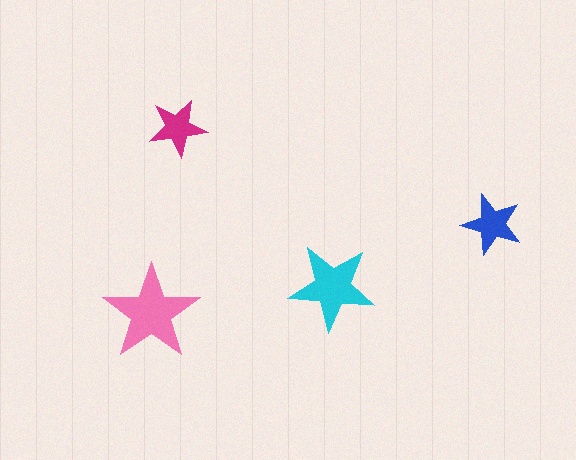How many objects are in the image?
There are 4 objects in the image.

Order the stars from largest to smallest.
the pink one, the cyan one, the blue one, the magenta one.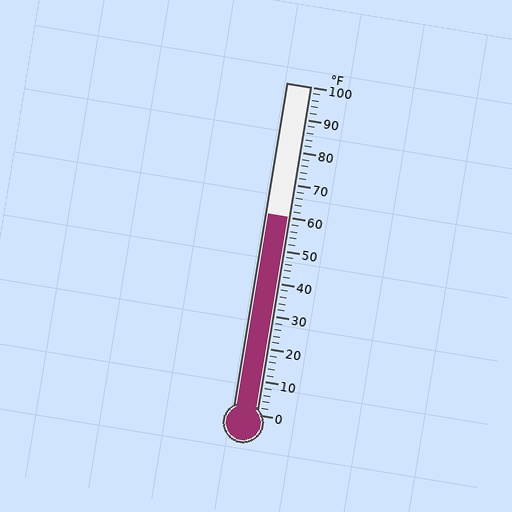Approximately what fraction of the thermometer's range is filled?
The thermometer is filled to approximately 60% of its range.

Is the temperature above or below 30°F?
The temperature is above 30°F.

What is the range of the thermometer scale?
The thermometer scale ranges from 0°F to 100°F.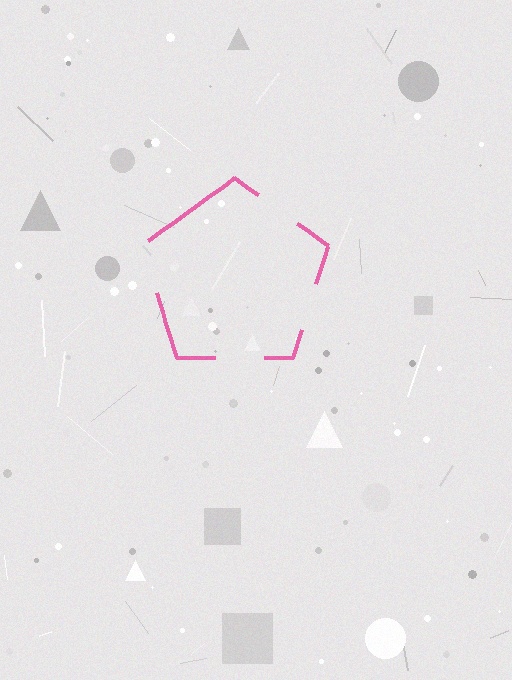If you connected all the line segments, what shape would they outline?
They would outline a pentagon.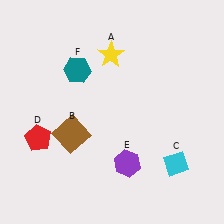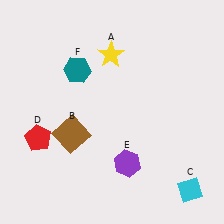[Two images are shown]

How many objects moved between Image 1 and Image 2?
1 object moved between the two images.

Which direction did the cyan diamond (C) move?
The cyan diamond (C) moved down.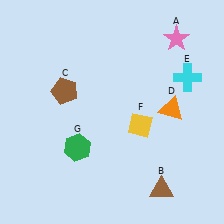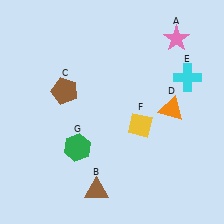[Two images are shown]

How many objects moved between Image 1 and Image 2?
1 object moved between the two images.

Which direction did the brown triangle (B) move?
The brown triangle (B) moved left.